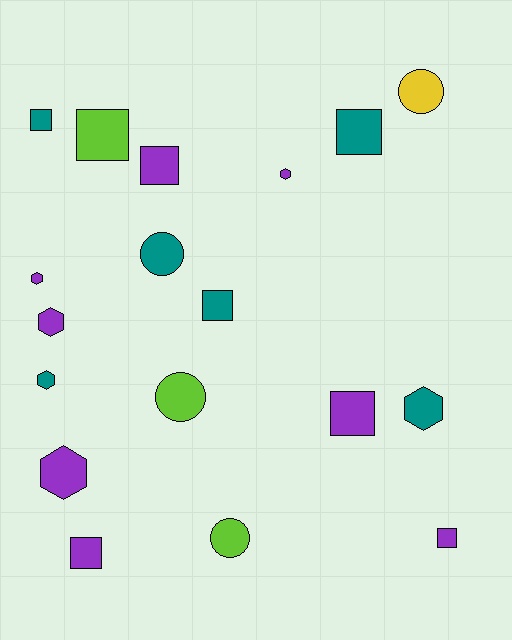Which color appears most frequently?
Purple, with 8 objects.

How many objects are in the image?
There are 18 objects.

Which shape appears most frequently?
Square, with 8 objects.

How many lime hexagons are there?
There are no lime hexagons.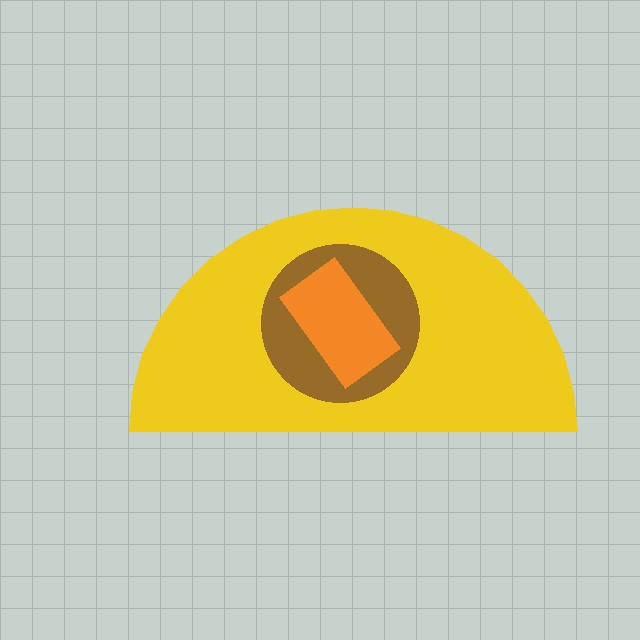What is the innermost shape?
The orange rectangle.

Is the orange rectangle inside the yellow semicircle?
Yes.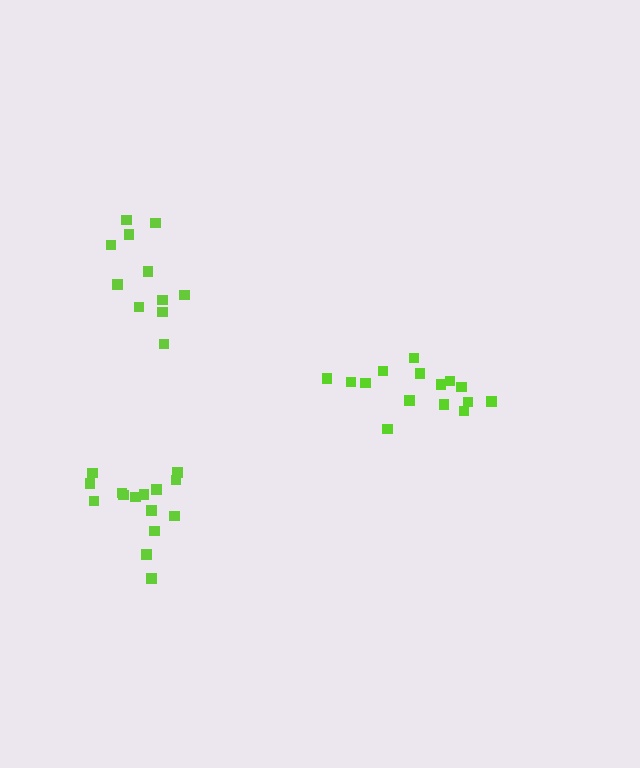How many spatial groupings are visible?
There are 3 spatial groupings.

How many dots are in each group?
Group 1: 15 dots, Group 2: 15 dots, Group 3: 11 dots (41 total).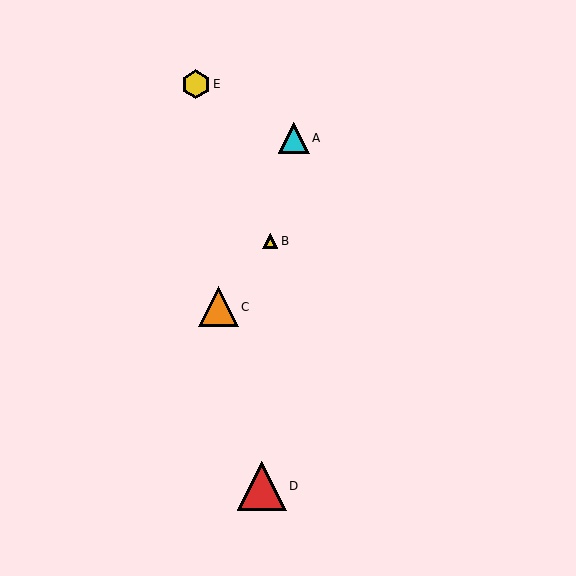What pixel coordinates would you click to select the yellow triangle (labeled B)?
Click at (270, 241) to select the yellow triangle B.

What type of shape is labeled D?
Shape D is a red triangle.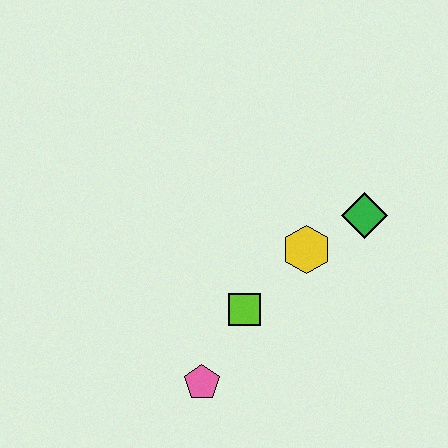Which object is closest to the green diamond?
The yellow hexagon is closest to the green diamond.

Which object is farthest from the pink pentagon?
The green diamond is farthest from the pink pentagon.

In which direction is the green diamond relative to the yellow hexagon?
The green diamond is to the right of the yellow hexagon.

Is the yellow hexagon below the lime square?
No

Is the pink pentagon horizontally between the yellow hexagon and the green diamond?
No